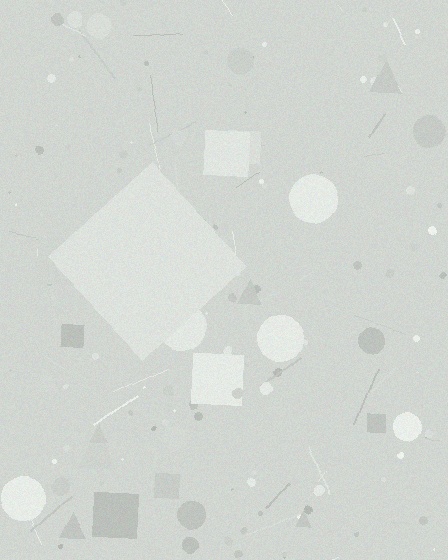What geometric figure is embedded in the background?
A diamond is embedded in the background.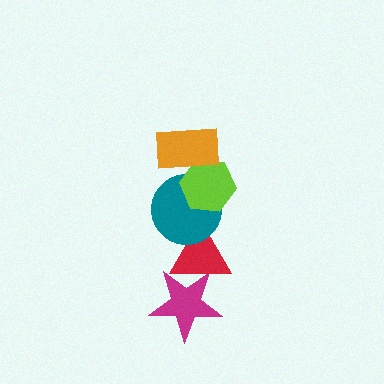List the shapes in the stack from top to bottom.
From top to bottom: the orange rectangle, the lime hexagon, the teal circle, the red triangle, the magenta star.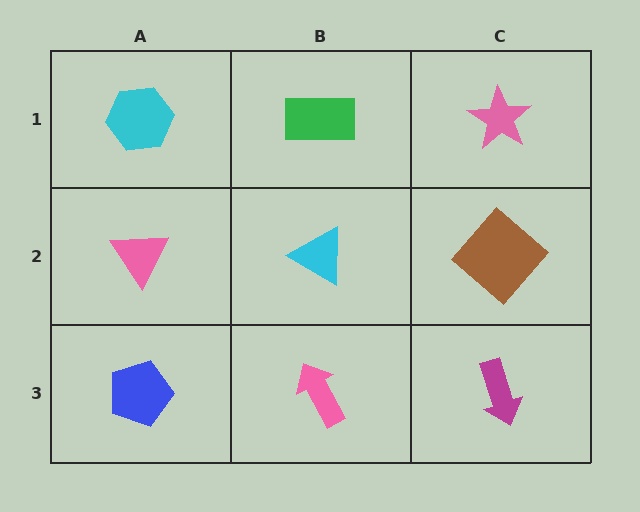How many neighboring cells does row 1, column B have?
3.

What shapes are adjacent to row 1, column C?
A brown diamond (row 2, column C), a green rectangle (row 1, column B).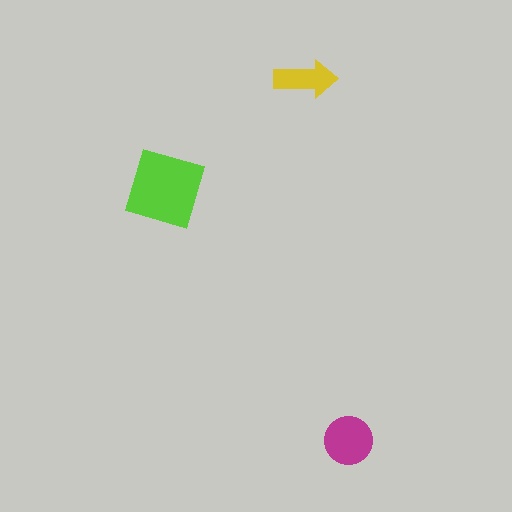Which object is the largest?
The lime square.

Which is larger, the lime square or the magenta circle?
The lime square.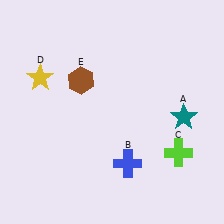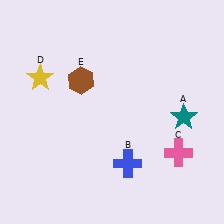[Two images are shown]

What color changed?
The cross (C) changed from lime in Image 1 to pink in Image 2.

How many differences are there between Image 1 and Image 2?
There is 1 difference between the two images.